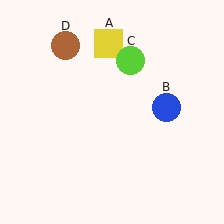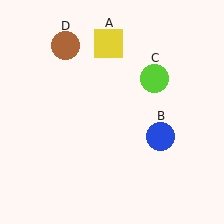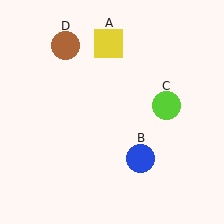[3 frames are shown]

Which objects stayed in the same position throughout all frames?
Yellow square (object A) and brown circle (object D) remained stationary.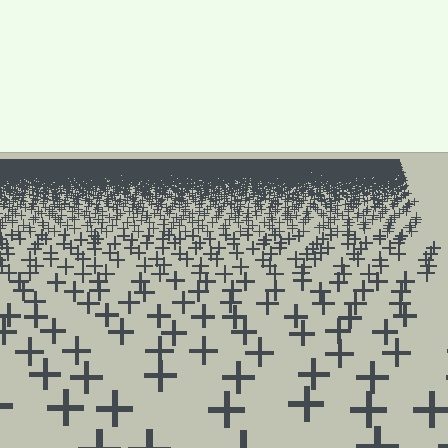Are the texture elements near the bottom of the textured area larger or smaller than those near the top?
Larger. Near the bottom, elements are closer to the viewer and appear at a bigger on-screen size.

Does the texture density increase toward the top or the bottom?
Density increases toward the top.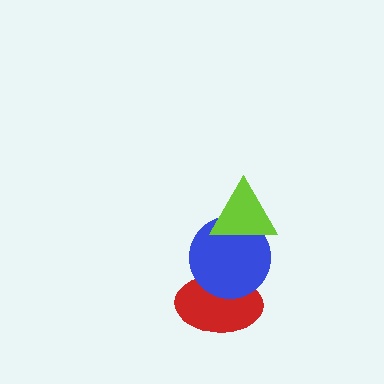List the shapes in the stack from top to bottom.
From top to bottom: the lime triangle, the blue circle, the red ellipse.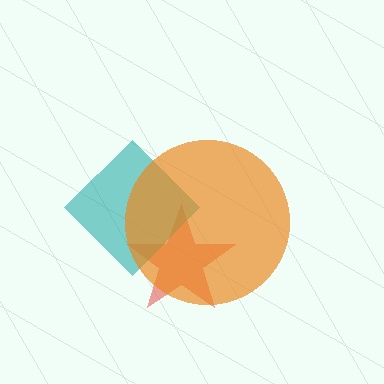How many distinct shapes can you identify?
There are 3 distinct shapes: a red star, a teal diamond, an orange circle.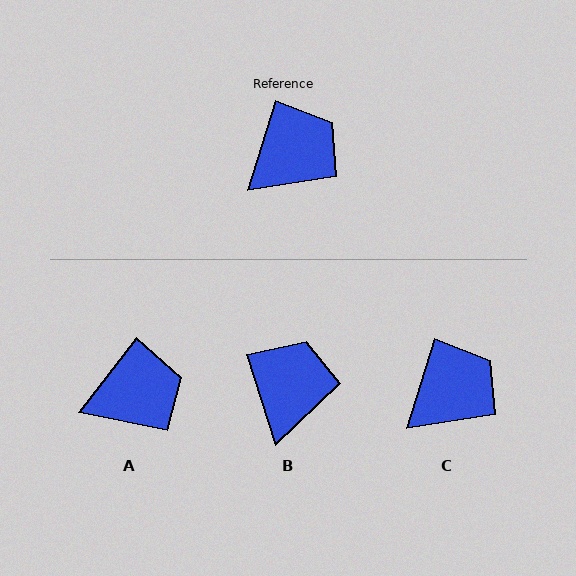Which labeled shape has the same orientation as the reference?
C.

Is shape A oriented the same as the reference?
No, it is off by about 20 degrees.